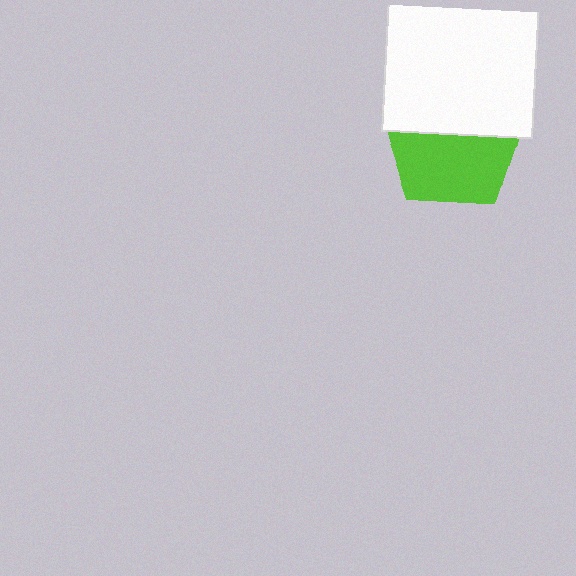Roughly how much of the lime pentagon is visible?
About half of it is visible (roughly 55%).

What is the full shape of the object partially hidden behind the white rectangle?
The partially hidden object is a lime pentagon.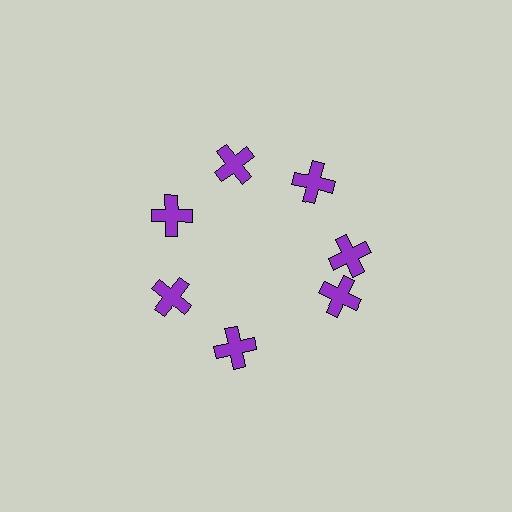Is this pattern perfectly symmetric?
No. The 7 purple crosses are arranged in a ring, but one element near the 5 o'clock position is rotated out of alignment along the ring, breaking the 7-fold rotational symmetry.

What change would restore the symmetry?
The symmetry would be restored by rotating it back into even spacing with its neighbors so that all 7 crosses sit at equal angles and equal distance from the center.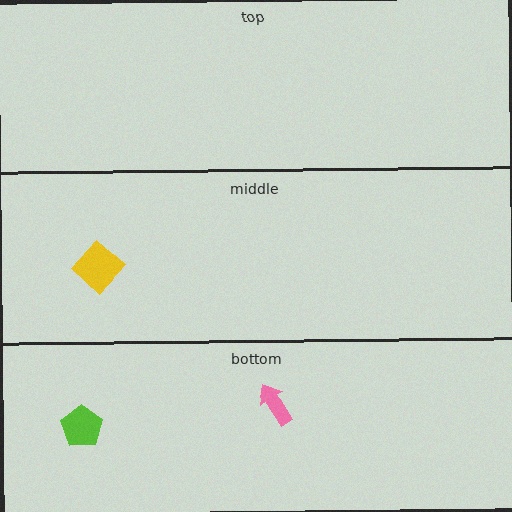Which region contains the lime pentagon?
The bottom region.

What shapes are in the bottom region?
The pink arrow, the lime pentagon.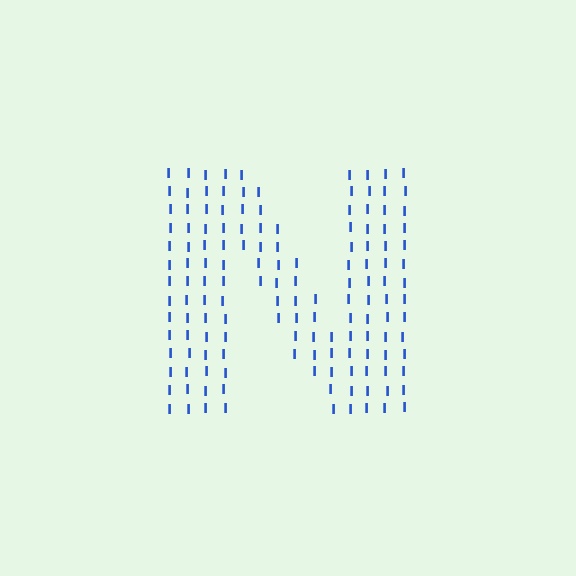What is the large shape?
The large shape is the letter N.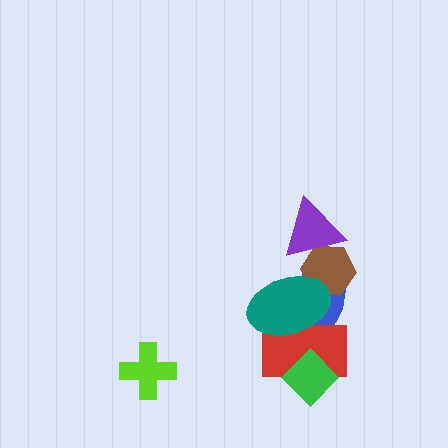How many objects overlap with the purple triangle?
1 object overlaps with the purple triangle.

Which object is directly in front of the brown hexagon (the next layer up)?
The teal ellipse is directly in front of the brown hexagon.